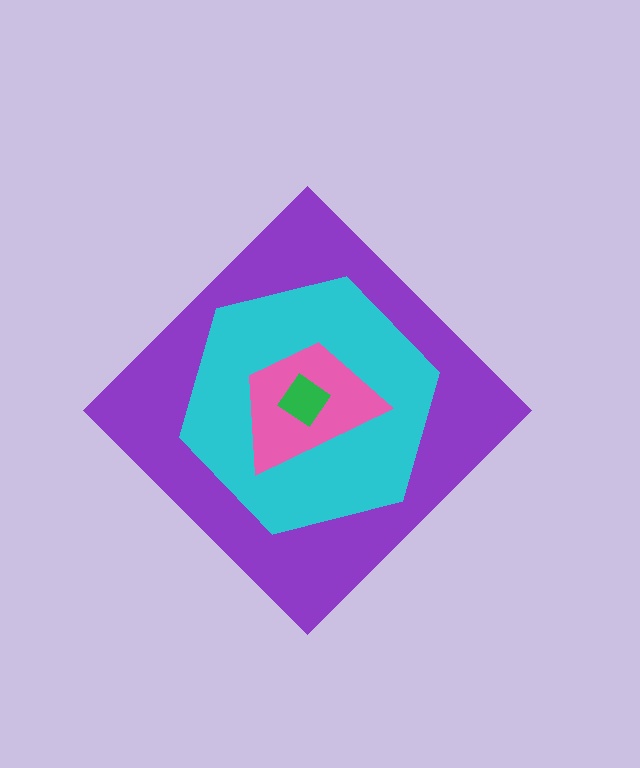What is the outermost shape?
The purple diamond.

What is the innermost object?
The green diamond.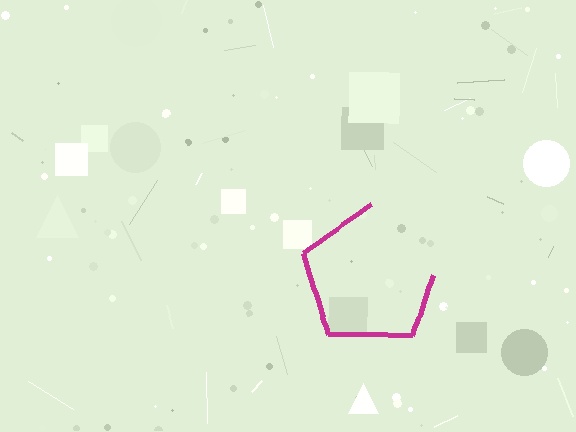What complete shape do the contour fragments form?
The contour fragments form a pentagon.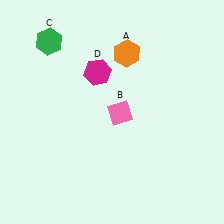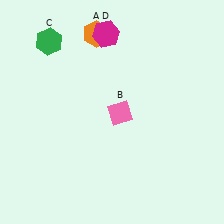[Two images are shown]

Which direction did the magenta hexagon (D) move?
The magenta hexagon (D) moved up.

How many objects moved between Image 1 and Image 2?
2 objects moved between the two images.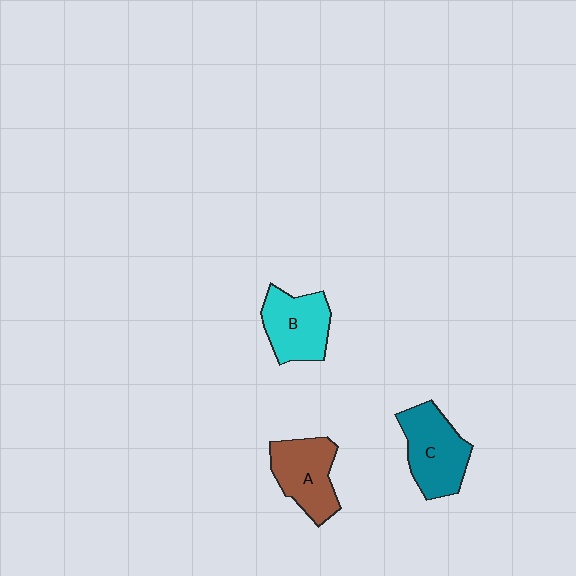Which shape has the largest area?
Shape C (teal).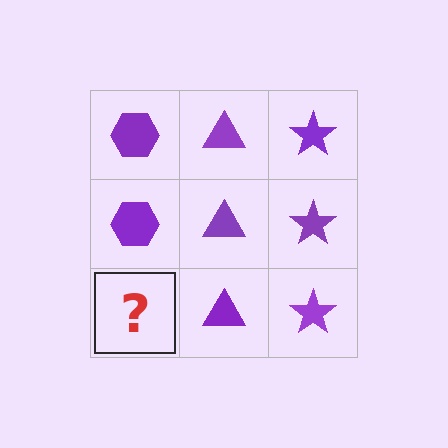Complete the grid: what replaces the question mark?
The question mark should be replaced with a purple hexagon.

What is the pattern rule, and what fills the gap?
The rule is that each column has a consistent shape. The gap should be filled with a purple hexagon.